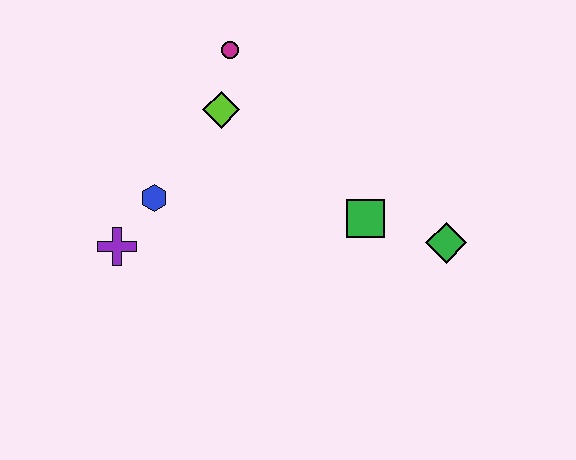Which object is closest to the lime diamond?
The magenta circle is closest to the lime diamond.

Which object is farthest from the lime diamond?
The green diamond is farthest from the lime diamond.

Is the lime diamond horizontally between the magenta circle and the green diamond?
No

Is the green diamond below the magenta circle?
Yes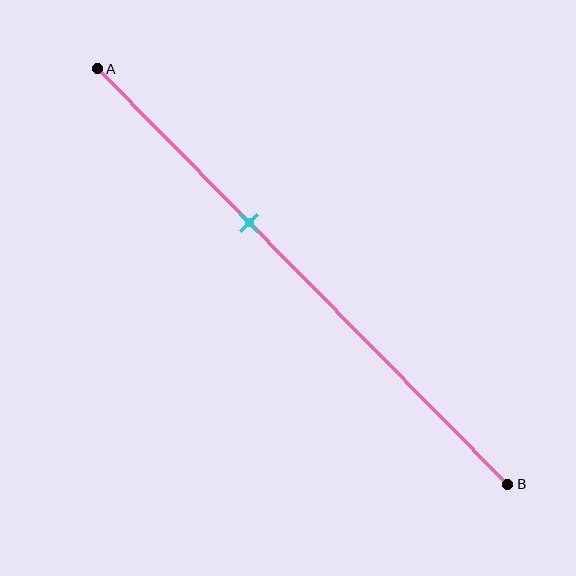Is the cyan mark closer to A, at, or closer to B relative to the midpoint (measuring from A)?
The cyan mark is closer to point A than the midpoint of segment AB.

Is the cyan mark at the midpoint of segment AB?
No, the mark is at about 35% from A, not at the 50% midpoint.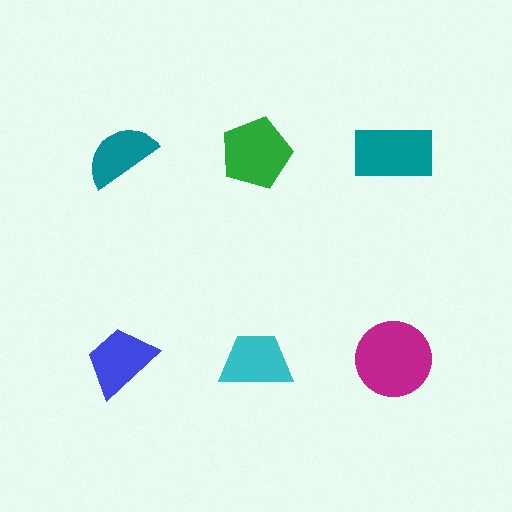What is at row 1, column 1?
A teal semicircle.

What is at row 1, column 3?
A teal rectangle.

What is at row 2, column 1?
A blue trapezoid.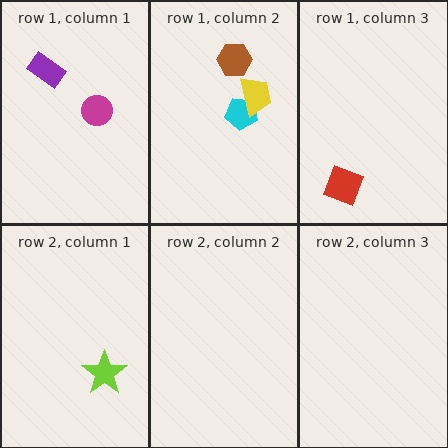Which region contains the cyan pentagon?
The row 1, column 2 region.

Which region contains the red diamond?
The row 1, column 3 region.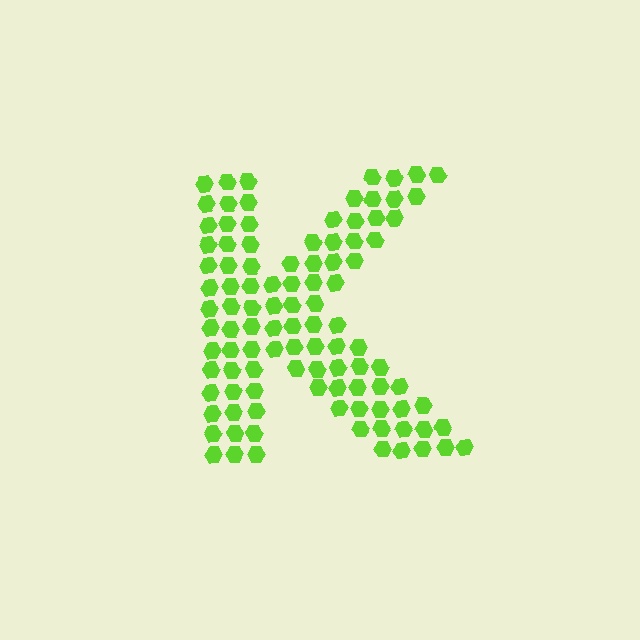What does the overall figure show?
The overall figure shows the letter K.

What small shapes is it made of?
It is made of small hexagons.